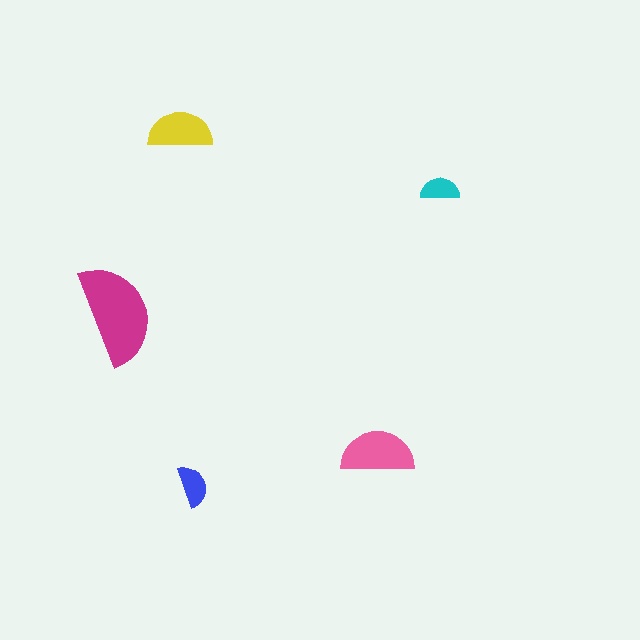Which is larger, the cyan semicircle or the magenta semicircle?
The magenta one.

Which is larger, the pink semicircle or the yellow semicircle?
The pink one.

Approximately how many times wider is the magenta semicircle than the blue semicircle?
About 2.5 times wider.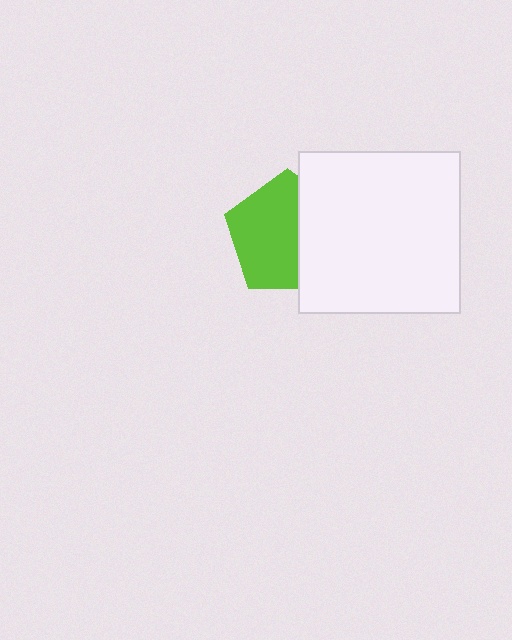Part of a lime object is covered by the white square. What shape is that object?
It is a pentagon.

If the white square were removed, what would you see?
You would see the complete lime pentagon.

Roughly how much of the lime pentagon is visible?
About half of it is visible (roughly 61%).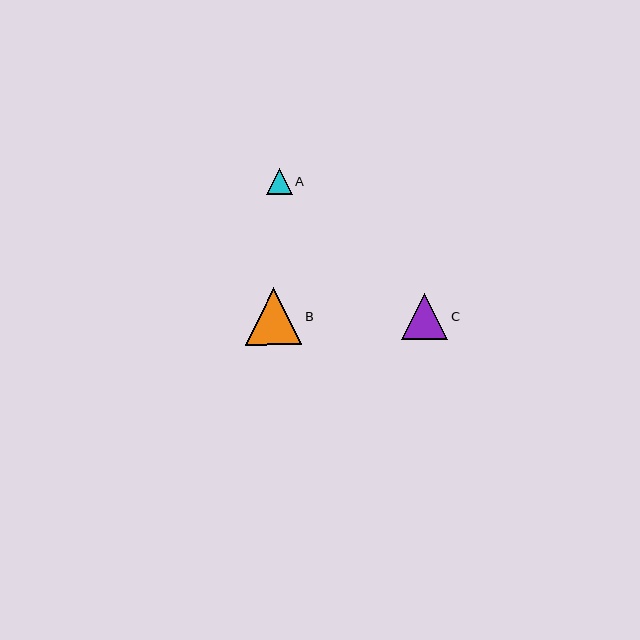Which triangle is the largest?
Triangle B is the largest with a size of approximately 56 pixels.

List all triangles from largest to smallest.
From largest to smallest: B, C, A.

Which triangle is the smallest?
Triangle A is the smallest with a size of approximately 26 pixels.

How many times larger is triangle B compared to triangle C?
Triangle B is approximately 1.2 times the size of triangle C.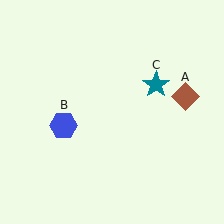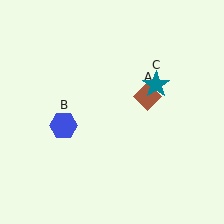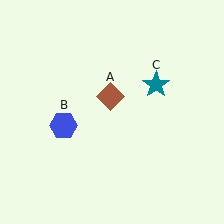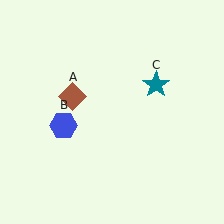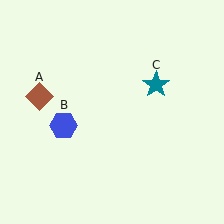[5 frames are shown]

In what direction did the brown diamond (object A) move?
The brown diamond (object A) moved left.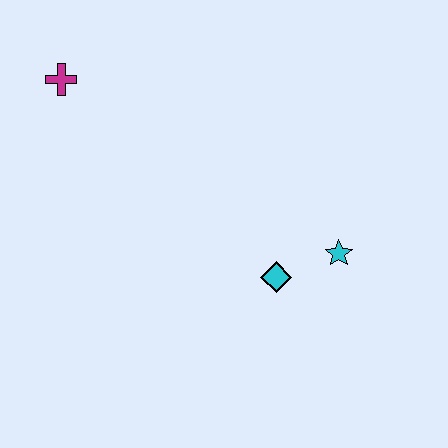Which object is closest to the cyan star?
The cyan diamond is closest to the cyan star.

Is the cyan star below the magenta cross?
Yes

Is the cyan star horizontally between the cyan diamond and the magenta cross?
No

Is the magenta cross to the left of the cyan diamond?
Yes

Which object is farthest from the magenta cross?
The cyan star is farthest from the magenta cross.